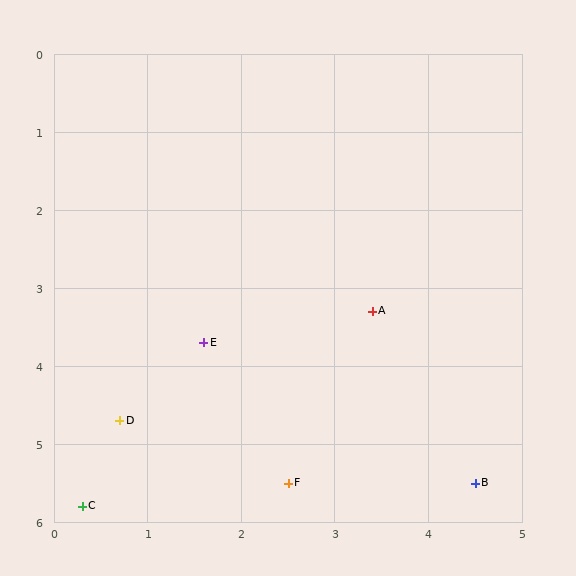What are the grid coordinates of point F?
Point F is at approximately (2.5, 5.5).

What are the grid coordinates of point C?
Point C is at approximately (0.3, 5.8).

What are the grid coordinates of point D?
Point D is at approximately (0.7, 4.7).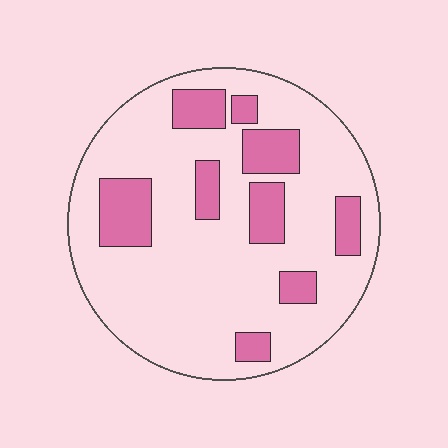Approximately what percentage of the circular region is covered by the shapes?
Approximately 20%.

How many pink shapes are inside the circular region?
9.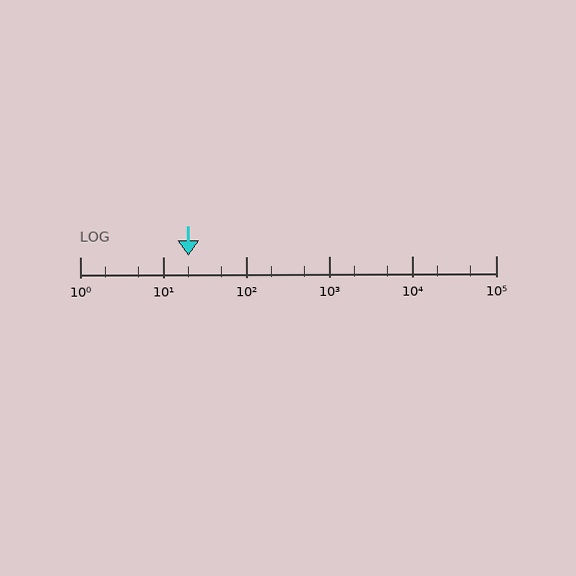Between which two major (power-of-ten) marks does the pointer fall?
The pointer is between 10 and 100.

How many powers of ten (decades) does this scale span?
The scale spans 5 decades, from 1 to 100000.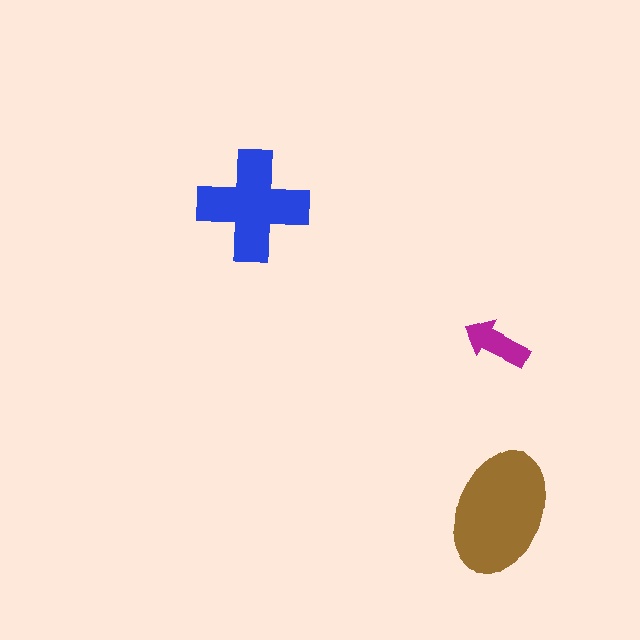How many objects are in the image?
There are 3 objects in the image.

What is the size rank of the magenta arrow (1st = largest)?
3rd.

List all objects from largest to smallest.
The brown ellipse, the blue cross, the magenta arrow.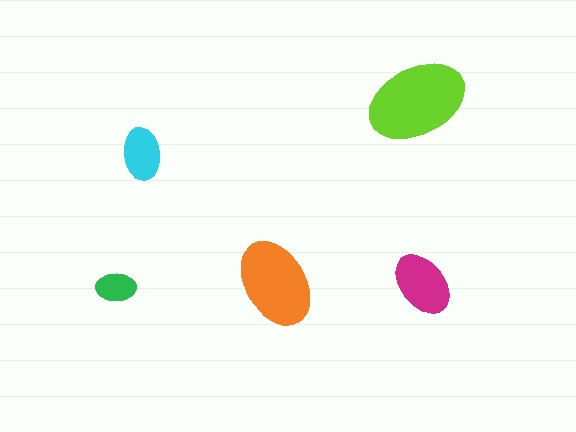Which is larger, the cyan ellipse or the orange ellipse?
The orange one.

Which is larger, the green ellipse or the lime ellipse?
The lime one.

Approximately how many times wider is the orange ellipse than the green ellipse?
About 2 times wider.